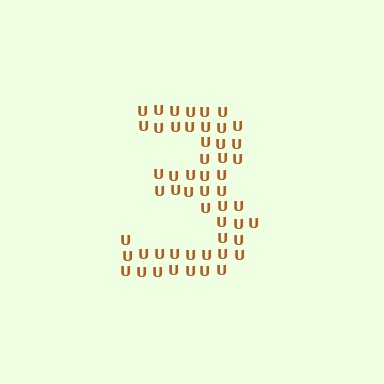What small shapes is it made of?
It is made of small letter U's.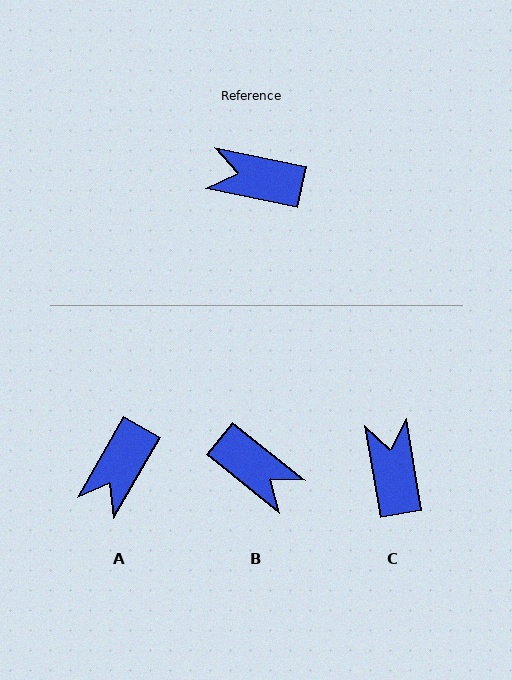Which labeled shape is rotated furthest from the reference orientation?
B, about 153 degrees away.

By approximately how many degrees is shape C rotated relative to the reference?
Approximately 68 degrees clockwise.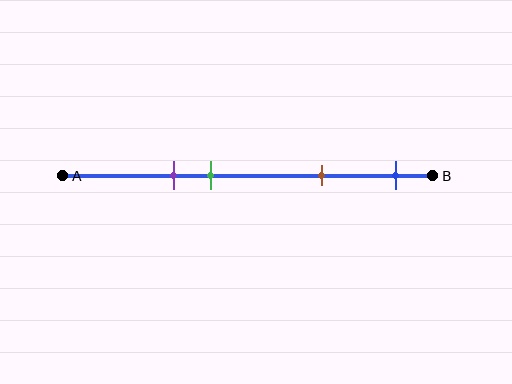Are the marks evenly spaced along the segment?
No, the marks are not evenly spaced.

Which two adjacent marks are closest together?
The purple and green marks are the closest adjacent pair.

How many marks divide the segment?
There are 4 marks dividing the segment.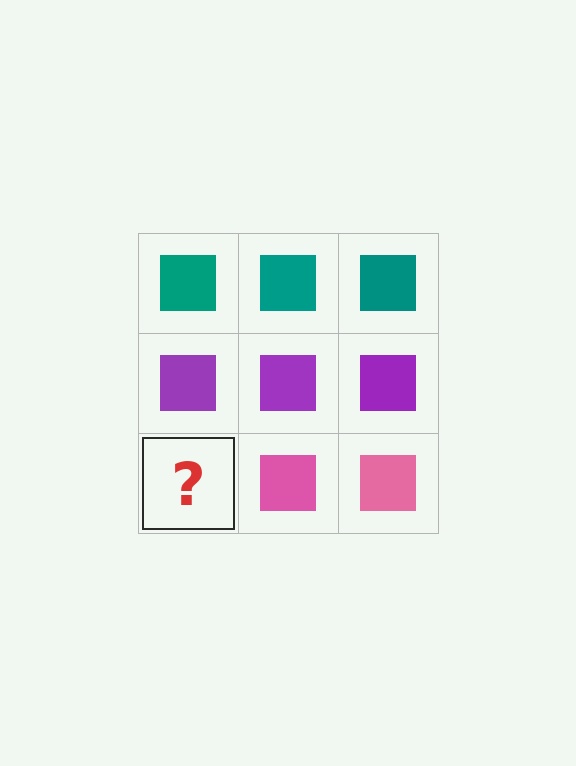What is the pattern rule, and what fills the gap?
The rule is that each row has a consistent color. The gap should be filled with a pink square.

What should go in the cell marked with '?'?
The missing cell should contain a pink square.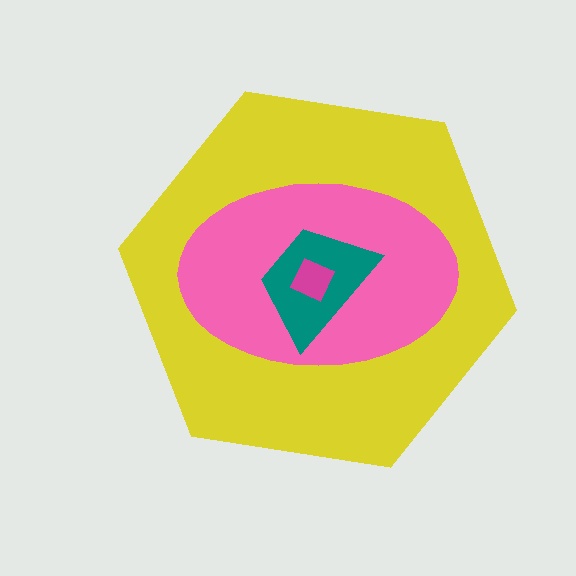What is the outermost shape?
The yellow hexagon.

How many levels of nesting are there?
4.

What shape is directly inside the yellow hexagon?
The pink ellipse.